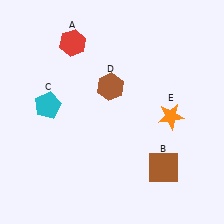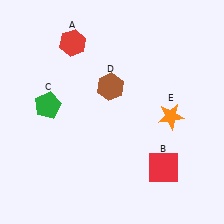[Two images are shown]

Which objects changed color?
B changed from brown to red. C changed from cyan to green.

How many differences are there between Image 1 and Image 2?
There are 2 differences between the two images.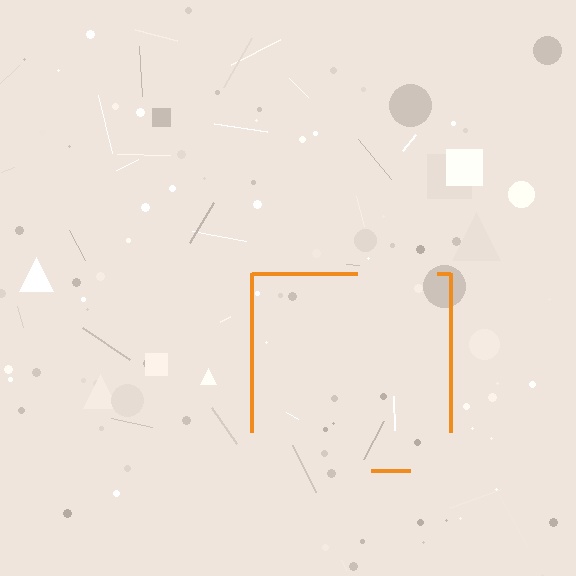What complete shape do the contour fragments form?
The contour fragments form a square.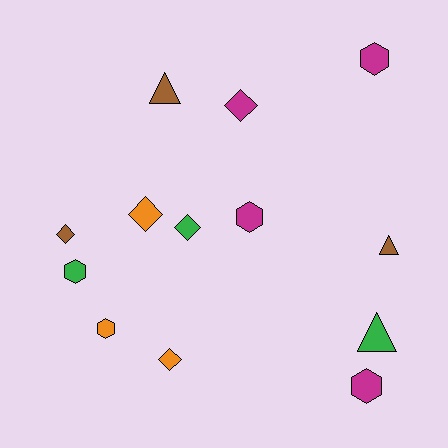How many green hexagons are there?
There is 1 green hexagon.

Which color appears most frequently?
Magenta, with 4 objects.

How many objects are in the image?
There are 13 objects.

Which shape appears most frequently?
Hexagon, with 5 objects.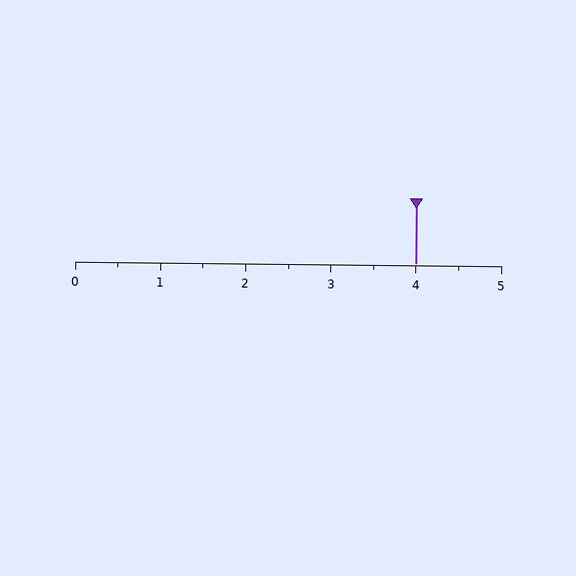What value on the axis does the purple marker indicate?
The marker indicates approximately 4.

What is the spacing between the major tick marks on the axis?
The major ticks are spaced 1 apart.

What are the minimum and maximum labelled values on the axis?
The axis runs from 0 to 5.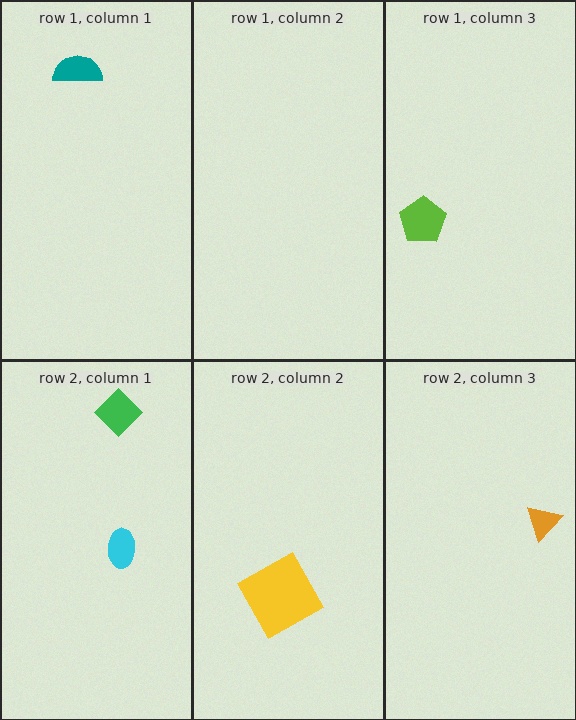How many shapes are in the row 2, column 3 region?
1.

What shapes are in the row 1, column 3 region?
The lime pentagon.